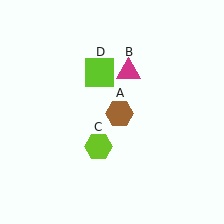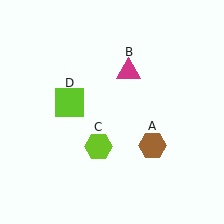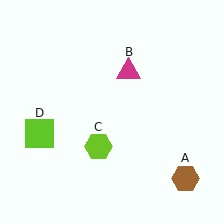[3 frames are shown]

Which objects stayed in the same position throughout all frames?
Magenta triangle (object B) and lime hexagon (object C) remained stationary.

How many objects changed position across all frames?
2 objects changed position: brown hexagon (object A), lime square (object D).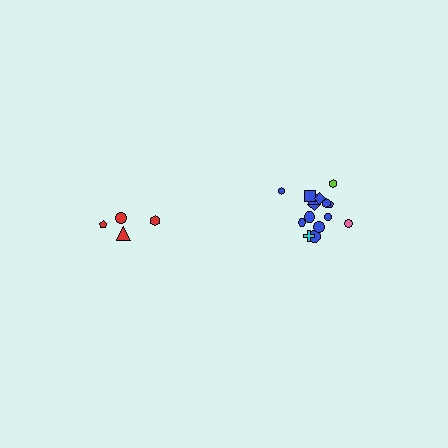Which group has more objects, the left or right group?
The right group.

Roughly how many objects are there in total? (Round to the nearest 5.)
Roughly 20 objects in total.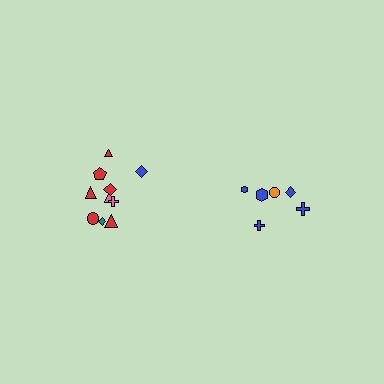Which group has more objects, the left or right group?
The left group.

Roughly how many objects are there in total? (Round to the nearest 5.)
Roughly 15 objects in total.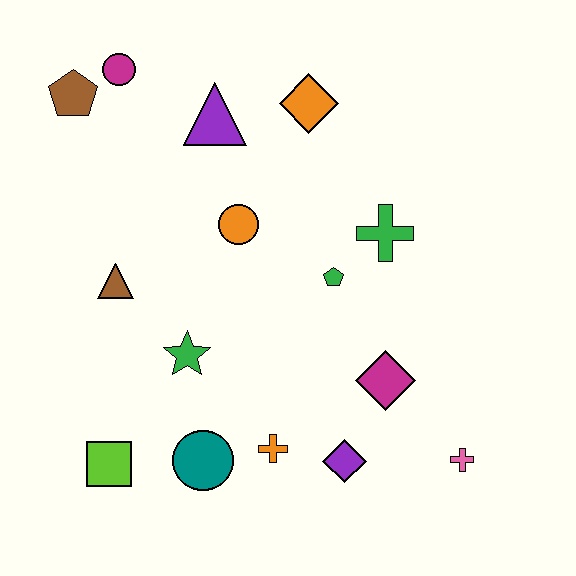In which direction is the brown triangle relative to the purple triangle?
The brown triangle is below the purple triangle.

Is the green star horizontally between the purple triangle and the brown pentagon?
Yes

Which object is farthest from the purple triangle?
The pink cross is farthest from the purple triangle.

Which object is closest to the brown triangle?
The green star is closest to the brown triangle.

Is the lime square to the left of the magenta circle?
Yes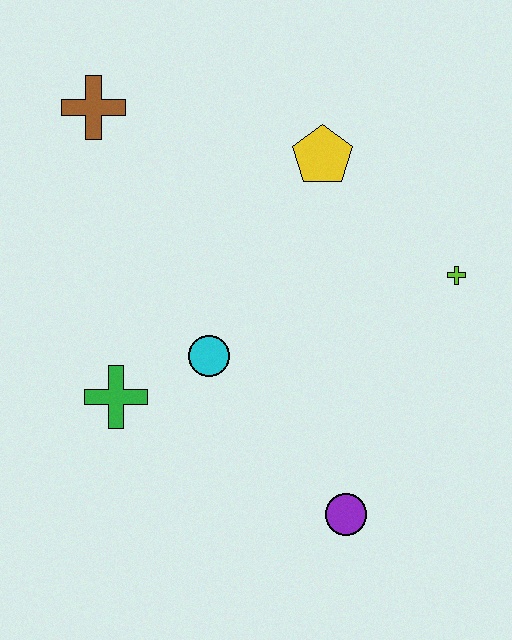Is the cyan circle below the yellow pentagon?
Yes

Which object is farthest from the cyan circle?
The brown cross is farthest from the cyan circle.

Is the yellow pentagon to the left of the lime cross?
Yes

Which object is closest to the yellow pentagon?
The lime cross is closest to the yellow pentagon.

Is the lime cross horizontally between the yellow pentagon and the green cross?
No